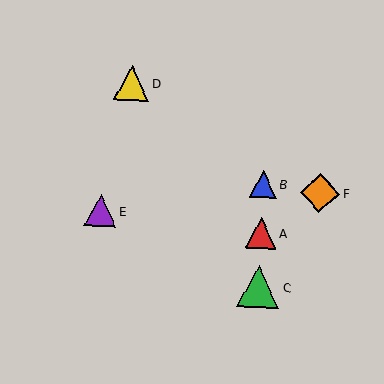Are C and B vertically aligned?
Yes, both are at x≈259.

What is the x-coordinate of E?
Object E is at x≈101.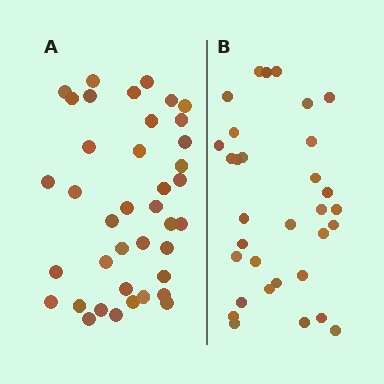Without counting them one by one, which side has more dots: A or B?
Region A (the left region) has more dots.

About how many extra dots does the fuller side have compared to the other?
Region A has roughly 8 or so more dots than region B.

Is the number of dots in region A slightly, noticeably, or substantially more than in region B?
Region A has only slightly more — the two regions are fairly close. The ratio is roughly 1.2 to 1.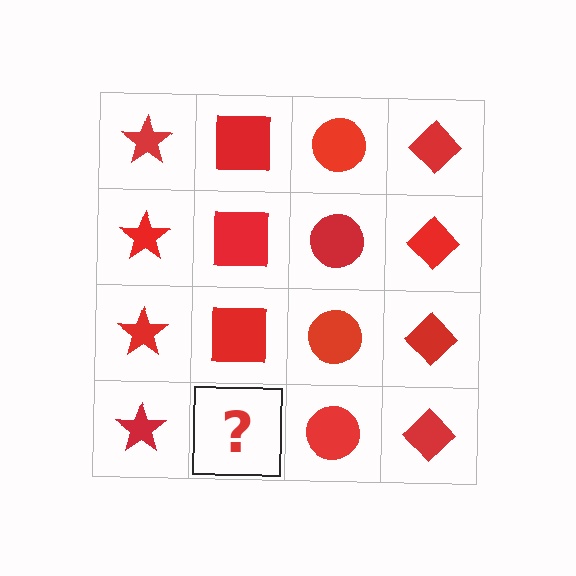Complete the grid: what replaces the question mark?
The question mark should be replaced with a red square.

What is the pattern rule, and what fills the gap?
The rule is that each column has a consistent shape. The gap should be filled with a red square.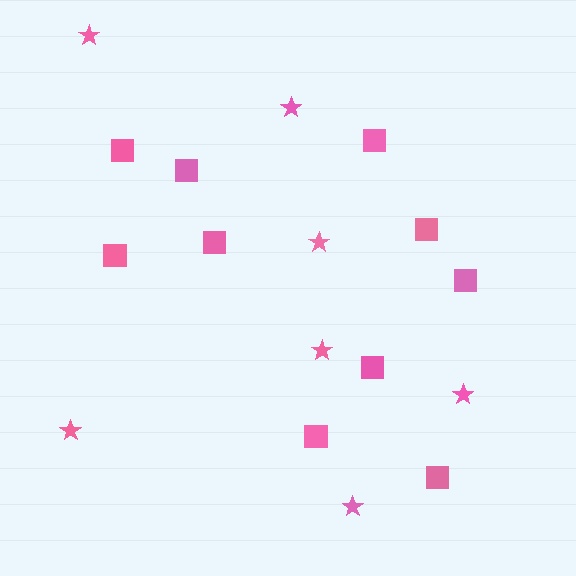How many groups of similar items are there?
There are 2 groups: one group of stars (7) and one group of squares (10).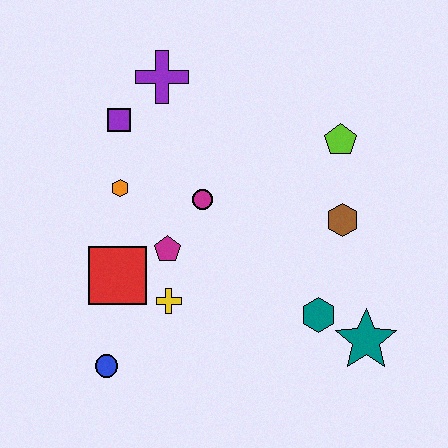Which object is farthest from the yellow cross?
The lime pentagon is farthest from the yellow cross.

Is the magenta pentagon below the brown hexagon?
Yes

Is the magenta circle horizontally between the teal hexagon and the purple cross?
Yes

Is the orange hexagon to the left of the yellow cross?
Yes